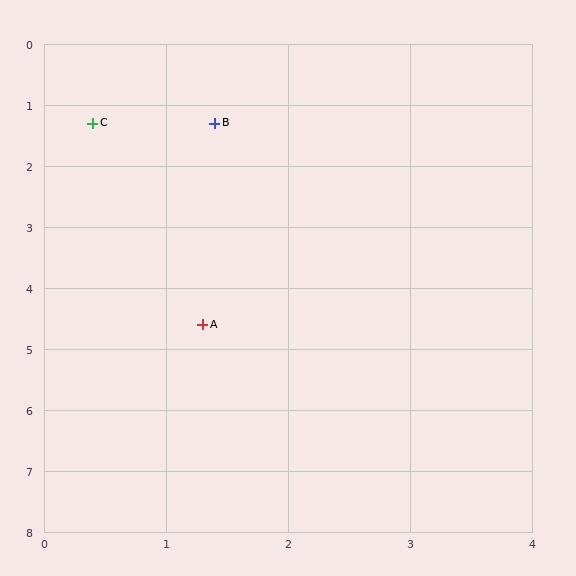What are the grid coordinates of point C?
Point C is at approximately (0.4, 1.3).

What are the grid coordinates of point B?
Point B is at approximately (1.4, 1.3).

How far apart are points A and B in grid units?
Points A and B are about 3.3 grid units apart.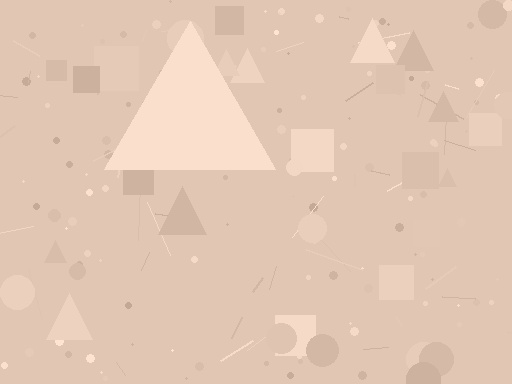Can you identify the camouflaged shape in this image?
The camouflaged shape is a triangle.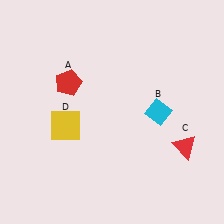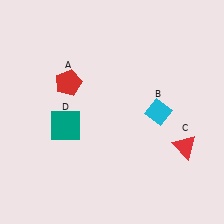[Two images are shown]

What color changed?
The square (D) changed from yellow in Image 1 to teal in Image 2.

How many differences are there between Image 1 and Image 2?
There is 1 difference between the two images.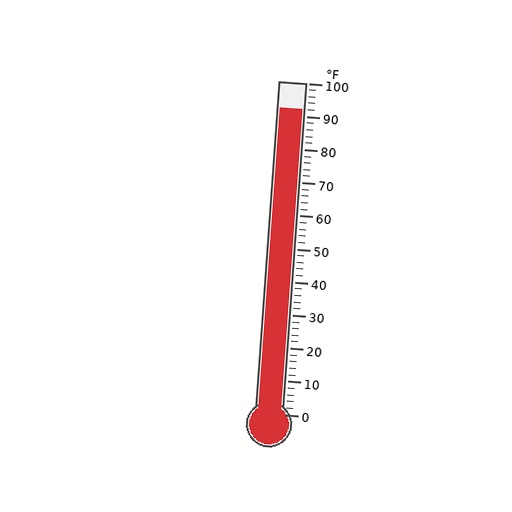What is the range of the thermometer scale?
The thermometer scale ranges from 0°F to 100°F.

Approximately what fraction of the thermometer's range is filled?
The thermometer is filled to approximately 90% of its range.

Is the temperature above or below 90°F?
The temperature is above 90°F.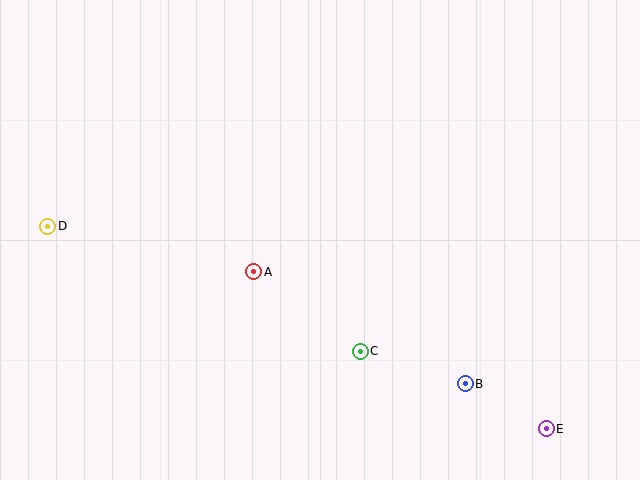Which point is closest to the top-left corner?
Point D is closest to the top-left corner.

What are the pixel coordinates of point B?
Point B is at (465, 384).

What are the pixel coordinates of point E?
Point E is at (546, 429).